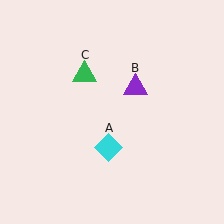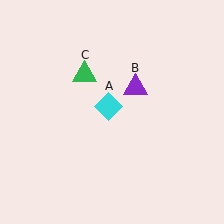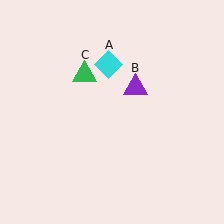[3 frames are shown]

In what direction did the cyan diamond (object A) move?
The cyan diamond (object A) moved up.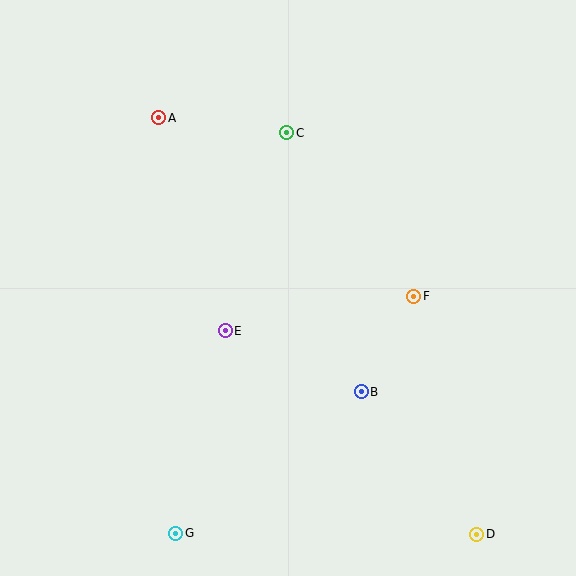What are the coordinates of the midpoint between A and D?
The midpoint between A and D is at (318, 326).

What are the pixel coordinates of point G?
Point G is at (176, 533).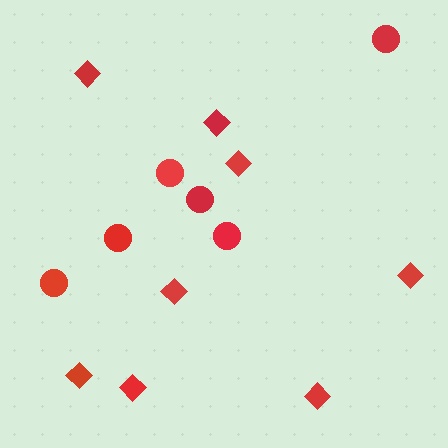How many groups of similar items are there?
There are 2 groups: one group of diamonds (8) and one group of circles (6).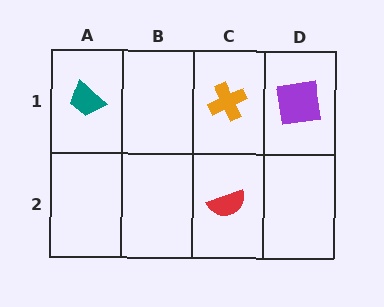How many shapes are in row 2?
1 shape.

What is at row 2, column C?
A red semicircle.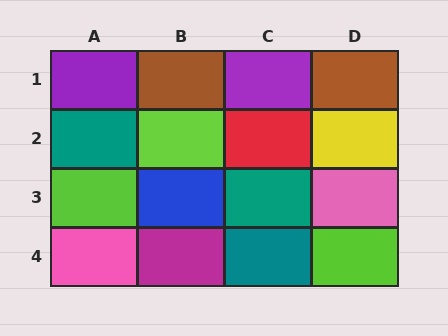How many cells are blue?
1 cell is blue.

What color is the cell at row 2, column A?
Teal.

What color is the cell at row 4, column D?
Lime.